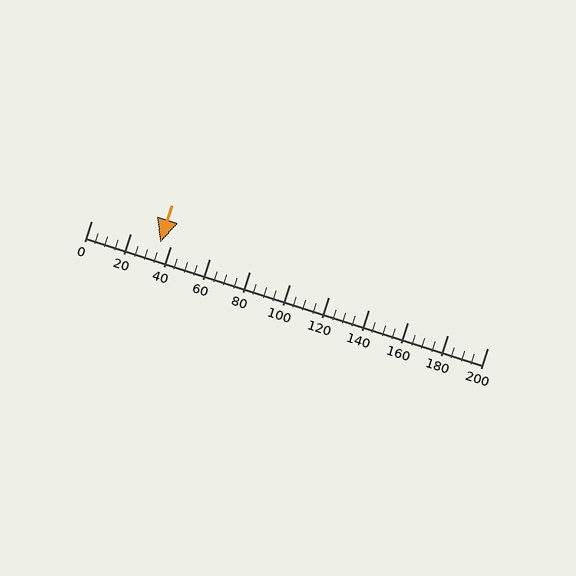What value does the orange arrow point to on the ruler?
The orange arrow points to approximately 35.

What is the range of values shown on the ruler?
The ruler shows values from 0 to 200.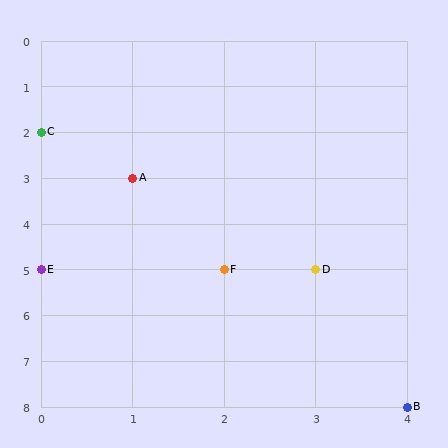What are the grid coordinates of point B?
Point B is at grid coordinates (4, 8).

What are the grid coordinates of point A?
Point A is at grid coordinates (1, 3).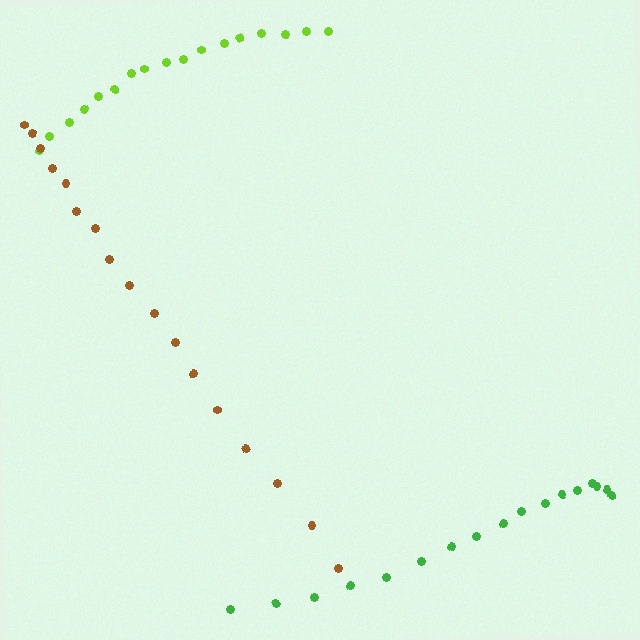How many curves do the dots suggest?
There are 3 distinct paths.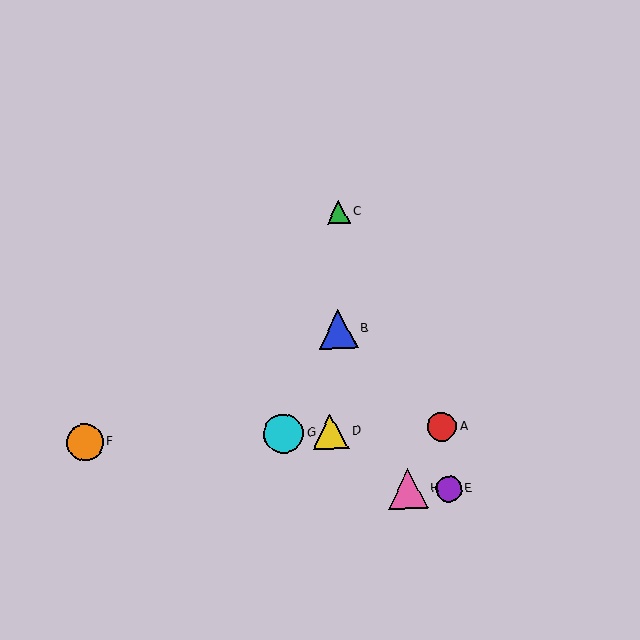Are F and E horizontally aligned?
No, F is at y≈442 and E is at y≈489.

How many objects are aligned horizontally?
4 objects (A, D, F, G) are aligned horizontally.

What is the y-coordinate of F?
Object F is at y≈442.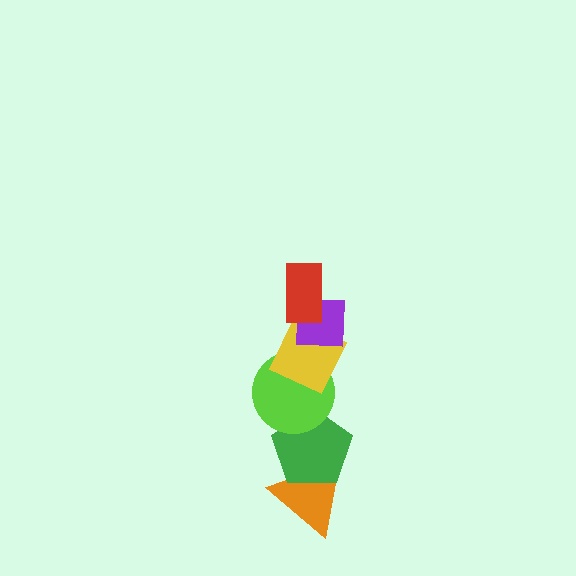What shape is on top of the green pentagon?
The lime circle is on top of the green pentagon.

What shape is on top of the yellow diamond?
The purple square is on top of the yellow diamond.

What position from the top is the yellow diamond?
The yellow diamond is 3rd from the top.